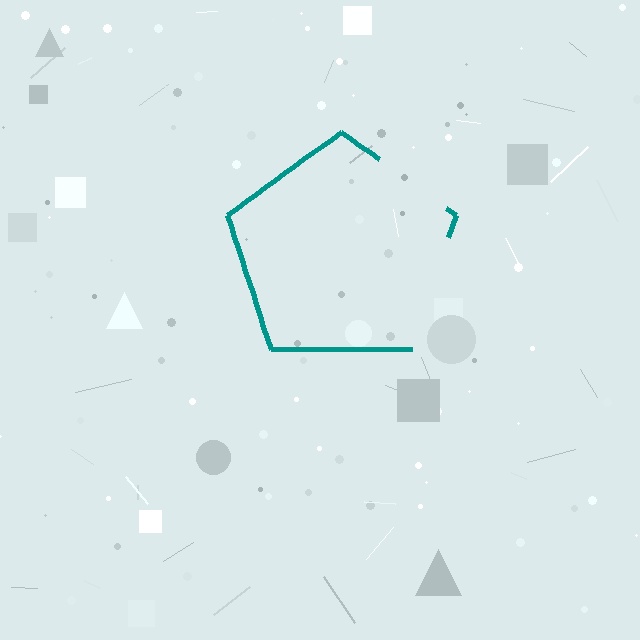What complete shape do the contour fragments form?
The contour fragments form a pentagon.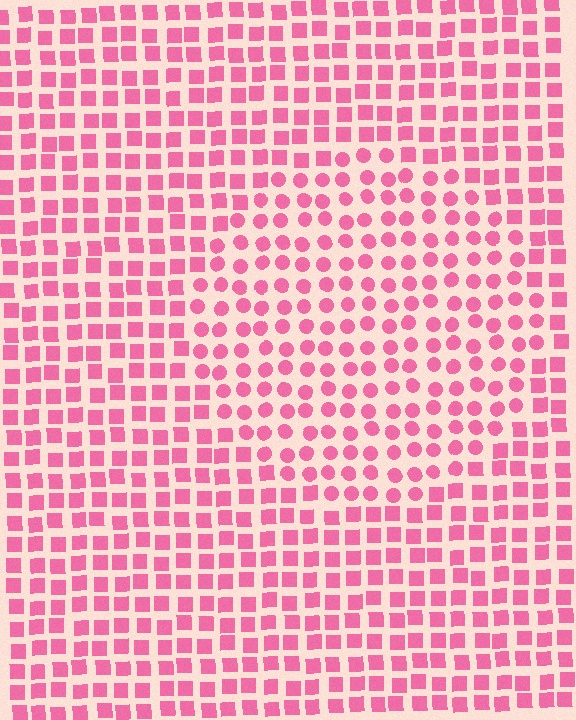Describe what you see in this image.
The image is filled with small pink elements arranged in a uniform grid. A circle-shaped region contains circles, while the surrounding area contains squares. The boundary is defined purely by the change in element shape.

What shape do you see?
I see a circle.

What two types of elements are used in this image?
The image uses circles inside the circle region and squares outside it.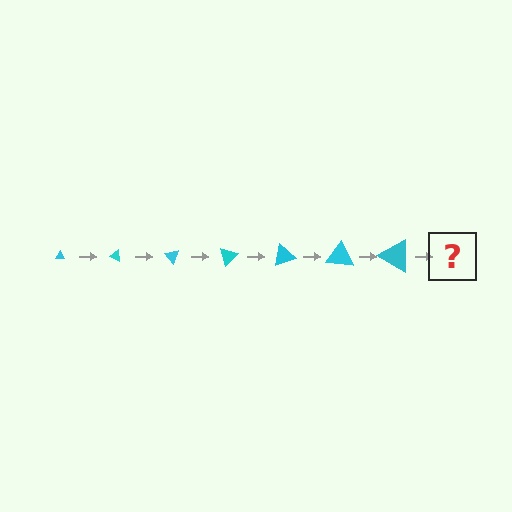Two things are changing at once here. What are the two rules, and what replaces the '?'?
The two rules are that the triangle grows larger each step and it rotates 25 degrees each step. The '?' should be a triangle, larger than the previous one and rotated 175 degrees from the start.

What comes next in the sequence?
The next element should be a triangle, larger than the previous one and rotated 175 degrees from the start.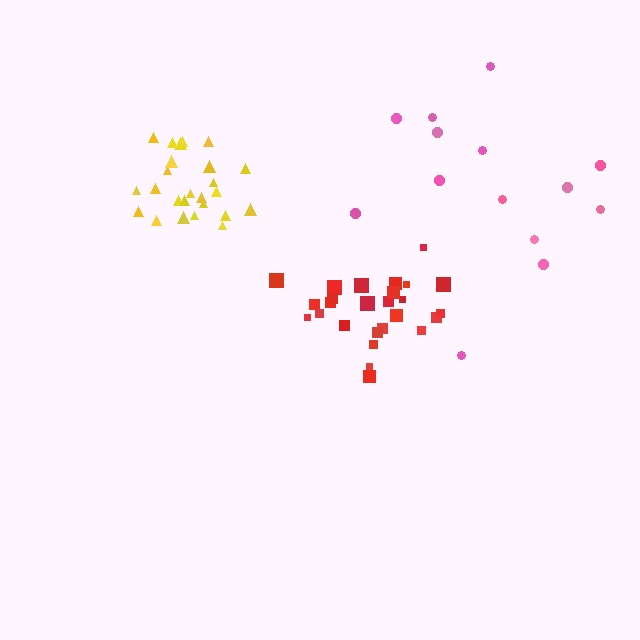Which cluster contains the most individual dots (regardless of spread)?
Red (26).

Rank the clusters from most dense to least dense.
yellow, red, pink.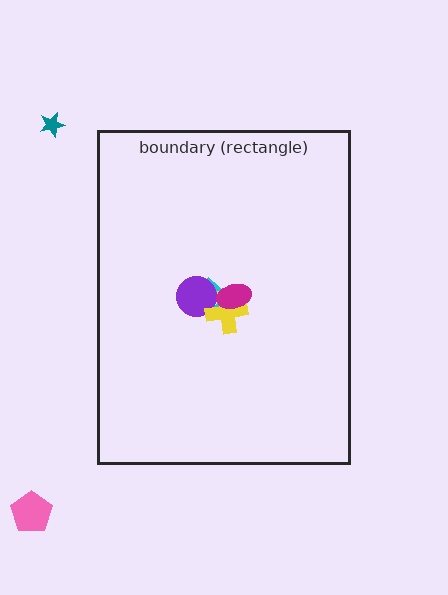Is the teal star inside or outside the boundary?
Outside.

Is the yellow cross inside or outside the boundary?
Inside.